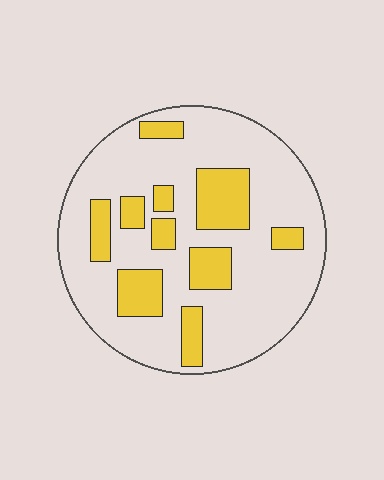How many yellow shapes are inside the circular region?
10.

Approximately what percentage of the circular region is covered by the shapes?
Approximately 25%.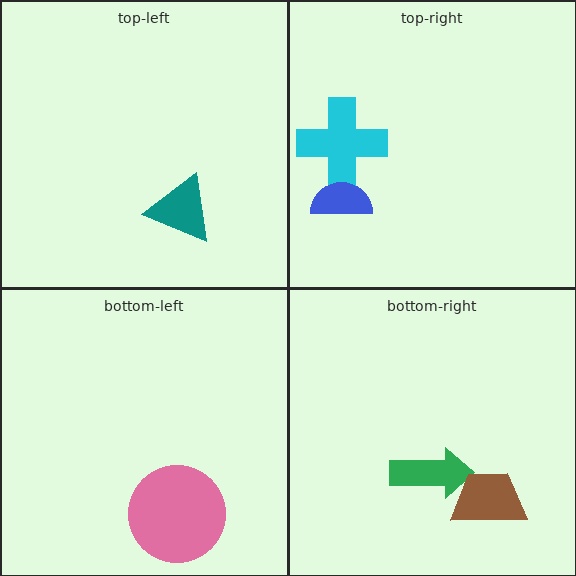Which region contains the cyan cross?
The top-right region.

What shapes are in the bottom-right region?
The green arrow, the brown trapezoid.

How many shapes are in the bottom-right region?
2.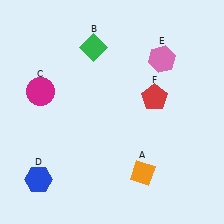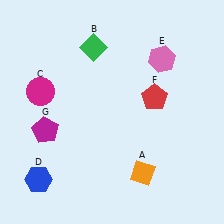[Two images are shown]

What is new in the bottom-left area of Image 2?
A magenta pentagon (G) was added in the bottom-left area of Image 2.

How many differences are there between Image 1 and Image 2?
There is 1 difference between the two images.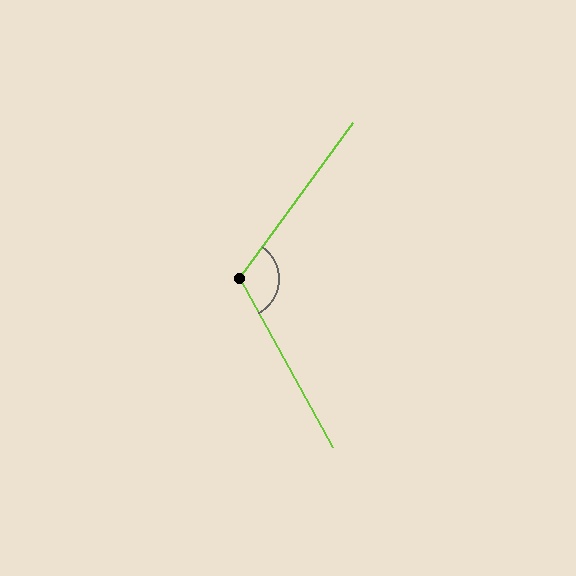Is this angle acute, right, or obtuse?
It is obtuse.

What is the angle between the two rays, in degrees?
Approximately 115 degrees.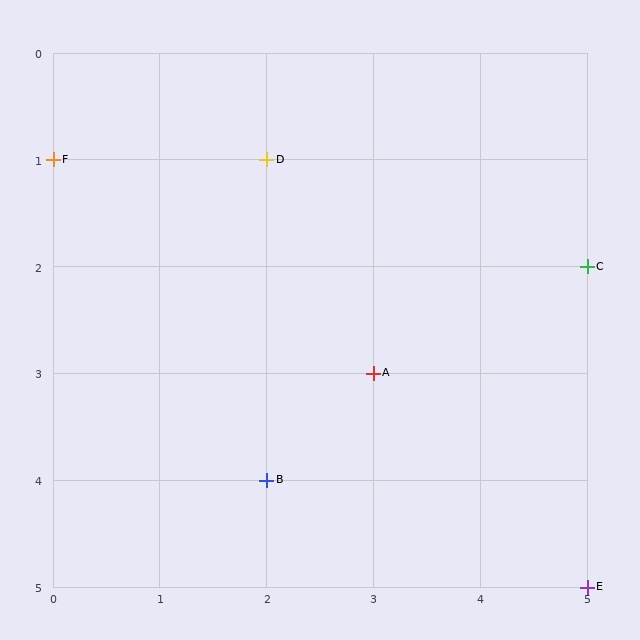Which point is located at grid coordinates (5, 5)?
Point E is at (5, 5).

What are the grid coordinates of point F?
Point F is at grid coordinates (0, 1).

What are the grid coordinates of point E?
Point E is at grid coordinates (5, 5).